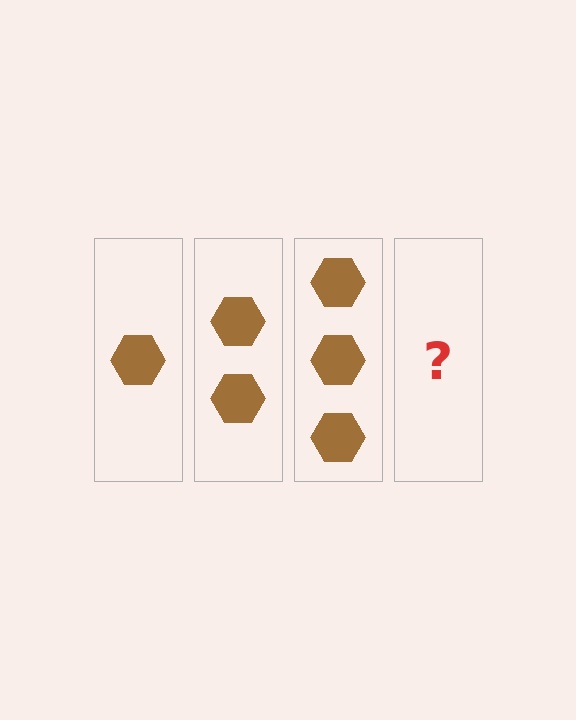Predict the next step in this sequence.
The next step is 4 hexagons.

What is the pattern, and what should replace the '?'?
The pattern is that each step adds one more hexagon. The '?' should be 4 hexagons.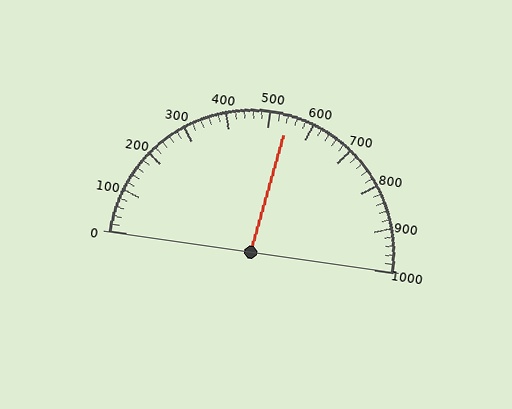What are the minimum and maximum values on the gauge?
The gauge ranges from 0 to 1000.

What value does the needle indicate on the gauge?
The needle indicates approximately 540.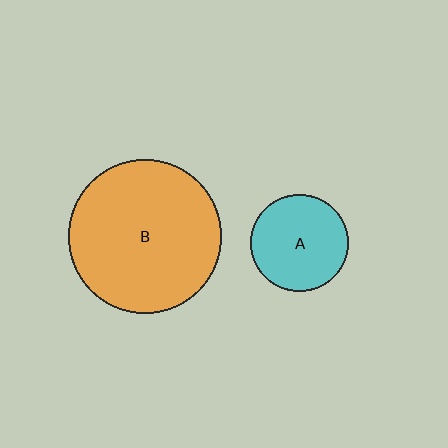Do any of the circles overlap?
No, none of the circles overlap.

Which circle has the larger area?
Circle B (orange).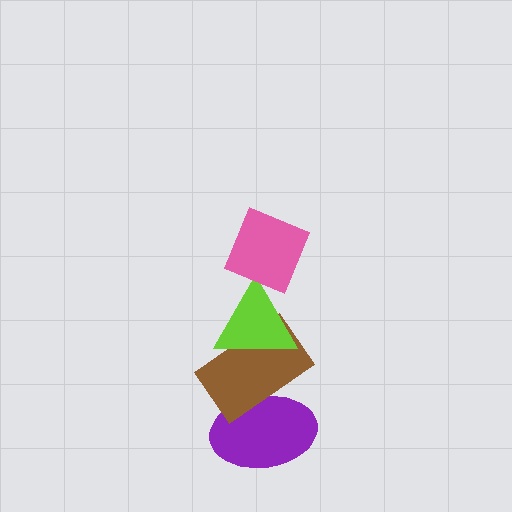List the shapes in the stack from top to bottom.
From top to bottom: the pink diamond, the lime triangle, the brown rectangle, the purple ellipse.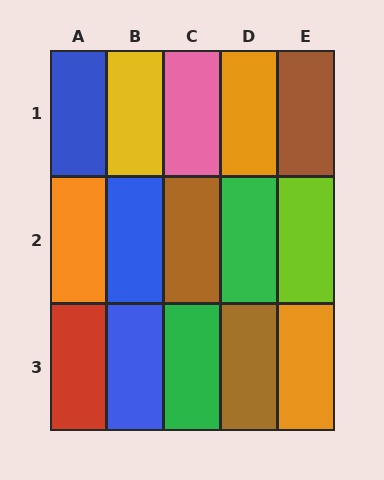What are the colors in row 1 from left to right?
Blue, yellow, pink, orange, brown.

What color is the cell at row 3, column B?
Blue.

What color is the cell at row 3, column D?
Brown.